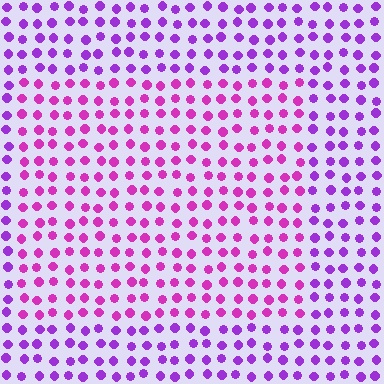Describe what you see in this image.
The image is filled with small purple elements in a uniform arrangement. A rectangle-shaped region is visible where the elements are tinted to a slightly different hue, forming a subtle color boundary.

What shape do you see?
I see a rectangle.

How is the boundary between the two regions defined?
The boundary is defined purely by a slight shift in hue (about 30 degrees). Spacing, size, and orientation are identical on both sides.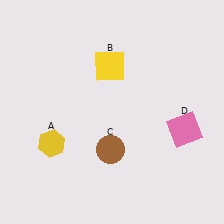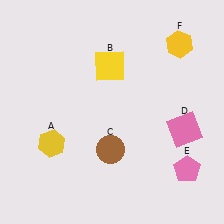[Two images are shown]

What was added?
A pink pentagon (E), a yellow hexagon (F) were added in Image 2.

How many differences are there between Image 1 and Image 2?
There are 2 differences between the two images.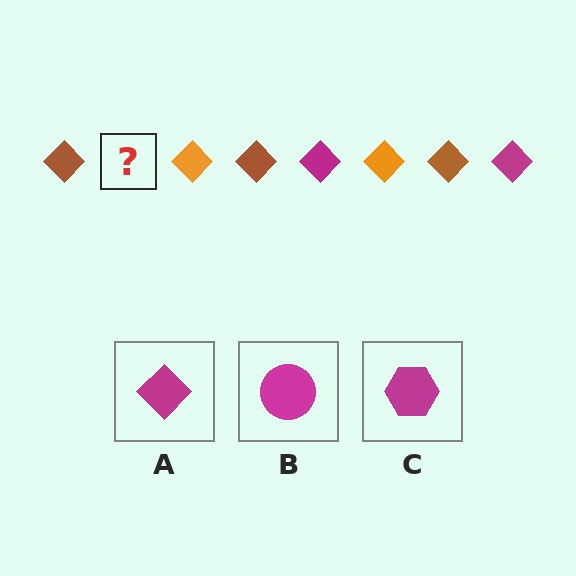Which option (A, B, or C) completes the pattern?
A.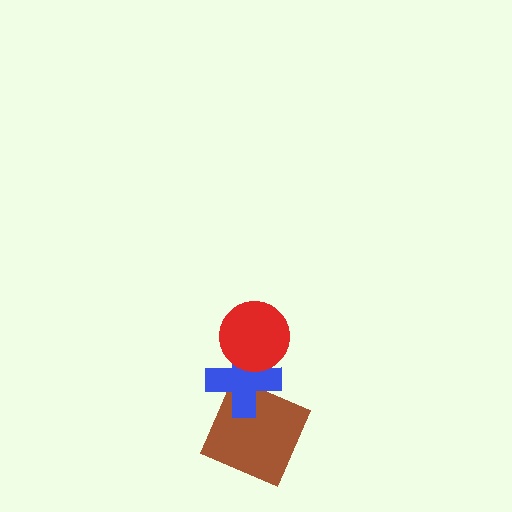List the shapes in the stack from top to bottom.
From top to bottom: the red circle, the blue cross, the brown square.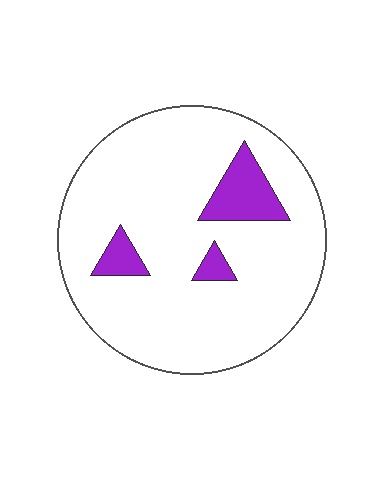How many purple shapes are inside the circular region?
3.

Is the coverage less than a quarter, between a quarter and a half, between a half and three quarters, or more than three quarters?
Less than a quarter.